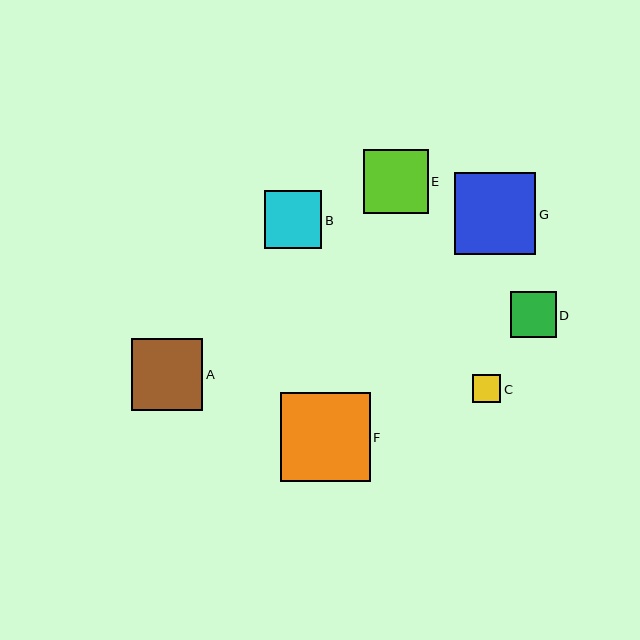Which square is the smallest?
Square C is the smallest with a size of approximately 29 pixels.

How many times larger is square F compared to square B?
Square F is approximately 1.5 times the size of square B.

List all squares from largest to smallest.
From largest to smallest: F, G, A, E, B, D, C.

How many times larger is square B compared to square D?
Square B is approximately 1.3 times the size of square D.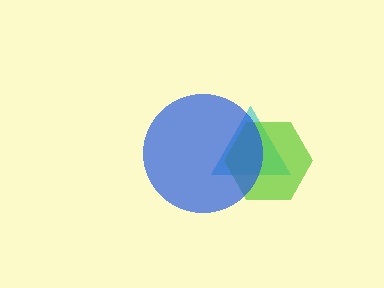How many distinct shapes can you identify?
There are 3 distinct shapes: a cyan triangle, a lime hexagon, a blue circle.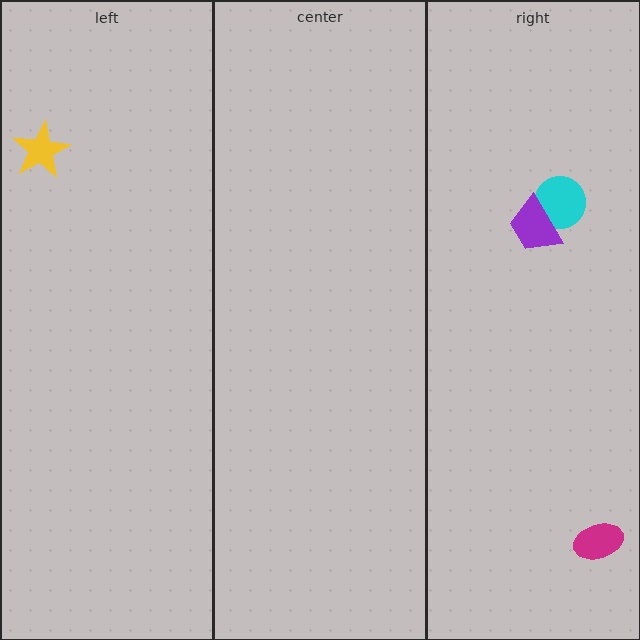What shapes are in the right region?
The cyan circle, the magenta ellipse, the purple trapezoid.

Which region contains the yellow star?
The left region.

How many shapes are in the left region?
1.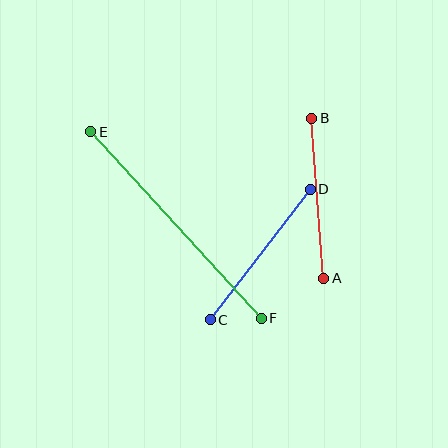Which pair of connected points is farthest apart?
Points E and F are farthest apart.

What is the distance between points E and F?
The distance is approximately 253 pixels.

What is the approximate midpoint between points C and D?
The midpoint is at approximately (260, 254) pixels.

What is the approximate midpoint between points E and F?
The midpoint is at approximately (176, 225) pixels.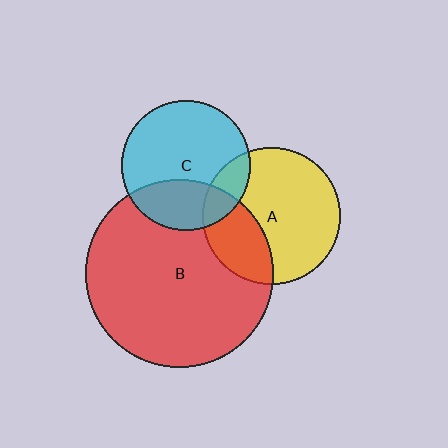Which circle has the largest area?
Circle B (red).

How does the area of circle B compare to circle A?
Approximately 1.9 times.